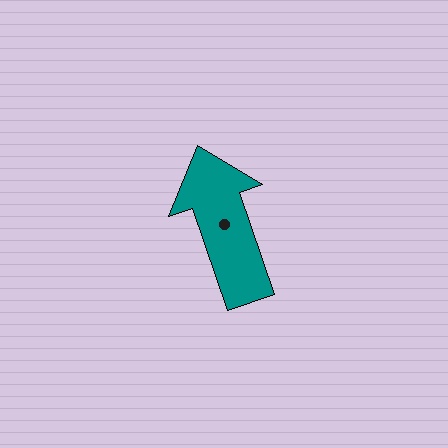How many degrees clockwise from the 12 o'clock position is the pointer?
Approximately 341 degrees.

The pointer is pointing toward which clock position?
Roughly 11 o'clock.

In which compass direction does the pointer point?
North.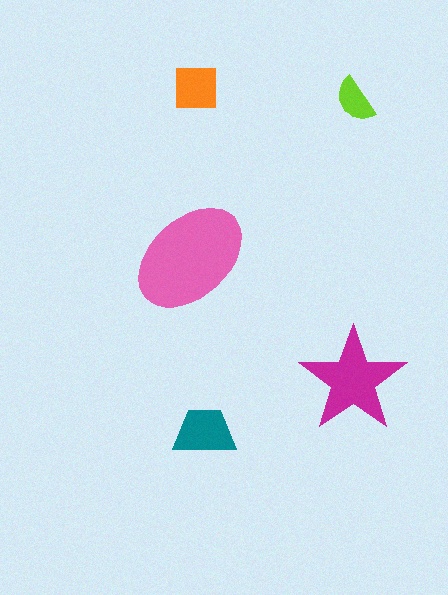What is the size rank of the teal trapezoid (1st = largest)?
3rd.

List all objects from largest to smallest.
The pink ellipse, the magenta star, the teal trapezoid, the orange square, the lime semicircle.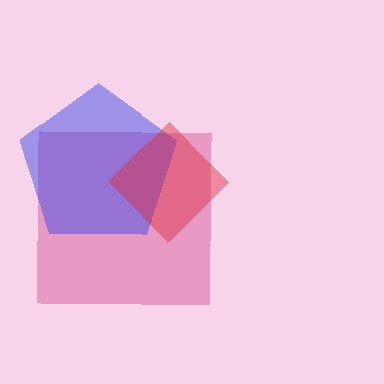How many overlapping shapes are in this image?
There are 3 overlapping shapes in the image.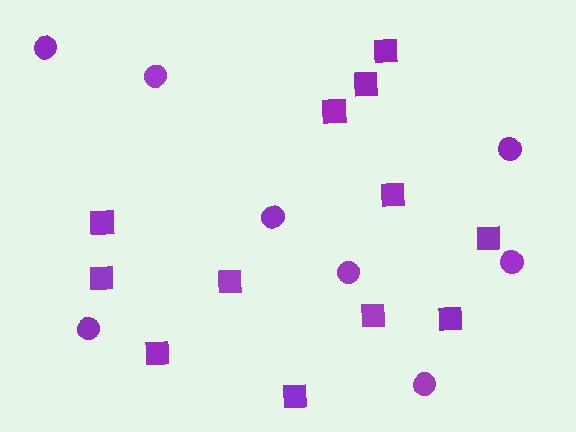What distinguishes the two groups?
There are 2 groups: one group of squares (12) and one group of circles (8).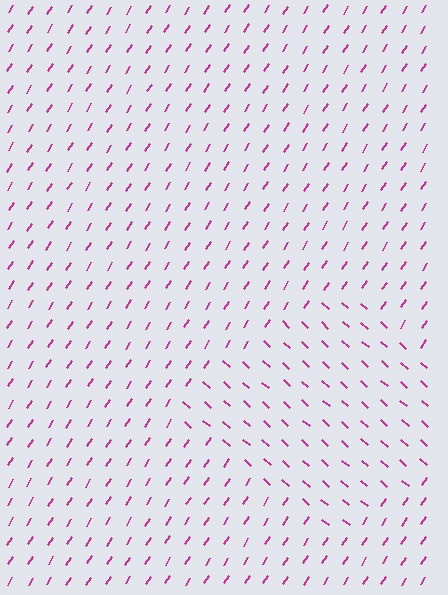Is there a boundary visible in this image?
Yes, there is a texture boundary formed by a change in line orientation.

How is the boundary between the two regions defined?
The boundary is defined purely by a change in line orientation (approximately 80 degrees difference). All lines are the same color and thickness.